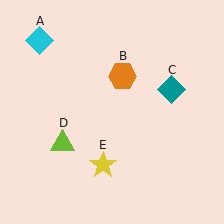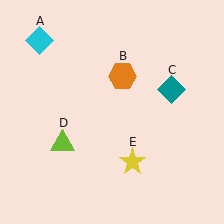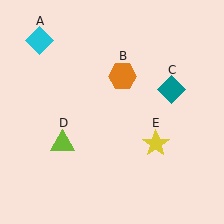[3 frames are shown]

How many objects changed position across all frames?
1 object changed position: yellow star (object E).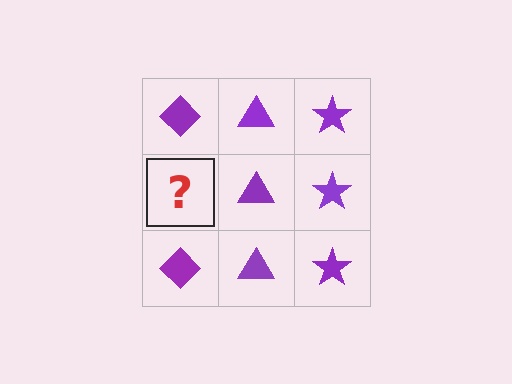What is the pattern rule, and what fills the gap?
The rule is that each column has a consistent shape. The gap should be filled with a purple diamond.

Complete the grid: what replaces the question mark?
The question mark should be replaced with a purple diamond.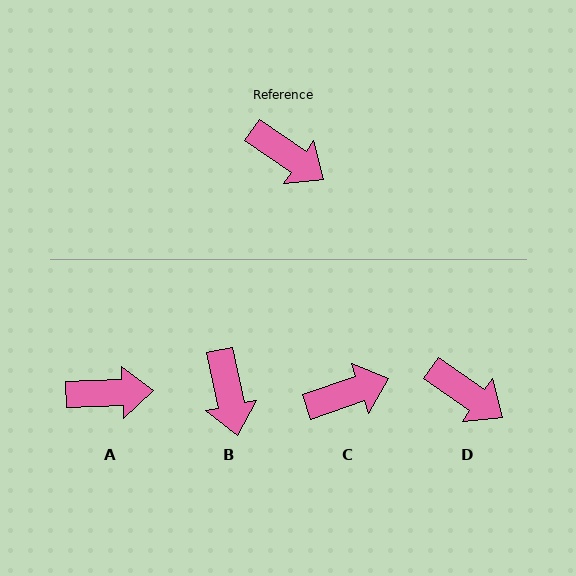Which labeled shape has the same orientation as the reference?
D.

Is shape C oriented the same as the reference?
No, it is off by about 54 degrees.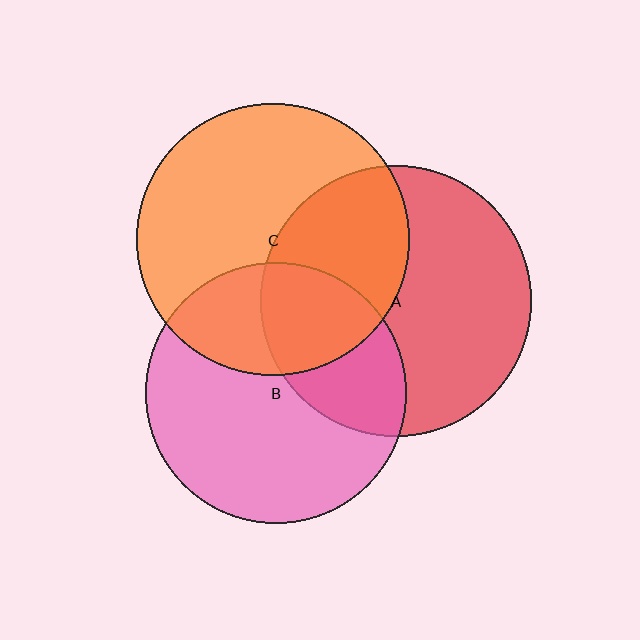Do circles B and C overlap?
Yes.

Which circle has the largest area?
Circle C (orange).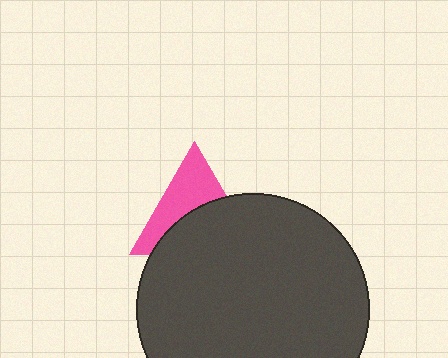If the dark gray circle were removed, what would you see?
You would see the complete pink triangle.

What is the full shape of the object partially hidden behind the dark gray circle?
The partially hidden object is a pink triangle.